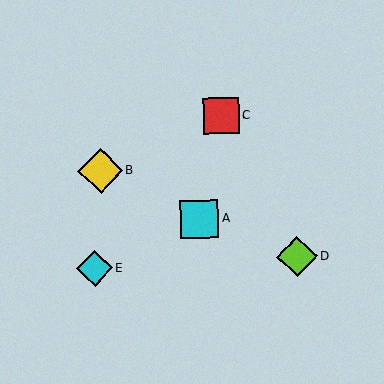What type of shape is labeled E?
Shape E is a cyan diamond.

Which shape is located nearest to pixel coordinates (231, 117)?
The red square (labeled C) at (221, 116) is nearest to that location.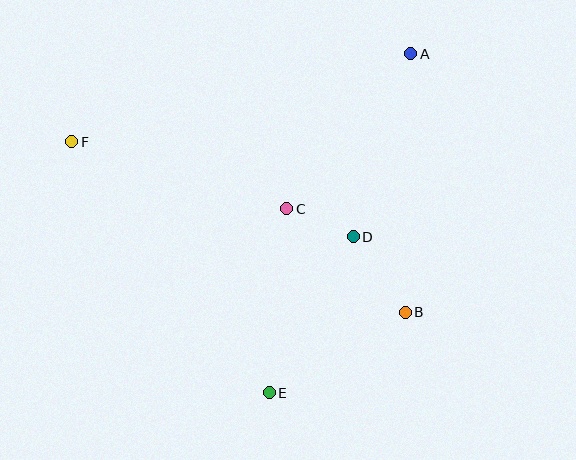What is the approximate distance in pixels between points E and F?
The distance between E and F is approximately 319 pixels.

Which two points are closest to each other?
Points C and D are closest to each other.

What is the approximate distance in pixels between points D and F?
The distance between D and F is approximately 297 pixels.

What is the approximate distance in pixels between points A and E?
The distance between A and E is approximately 367 pixels.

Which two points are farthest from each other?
Points B and F are farthest from each other.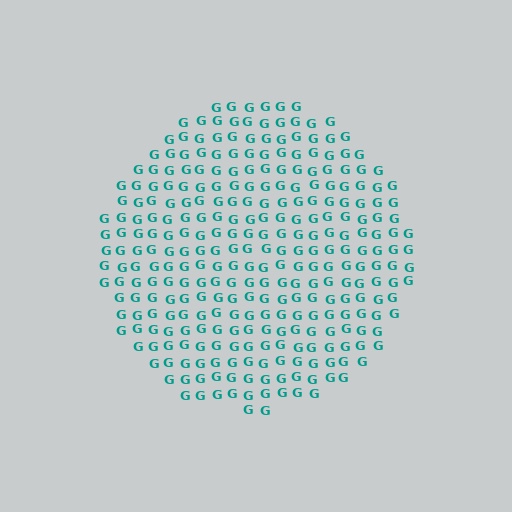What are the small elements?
The small elements are letter G's.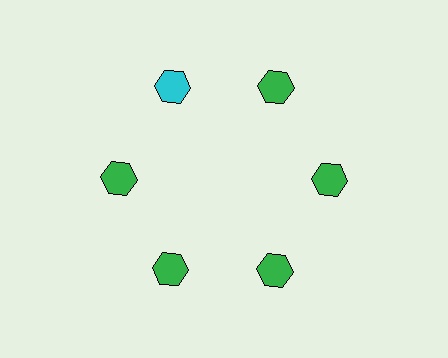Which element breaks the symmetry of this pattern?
The cyan hexagon at roughly the 11 o'clock position breaks the symmetry. All other shapes are green hexagons.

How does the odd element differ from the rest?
It has a different color: cyan instead of green.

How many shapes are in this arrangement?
There are 6 shapes arranged in a ring pattern.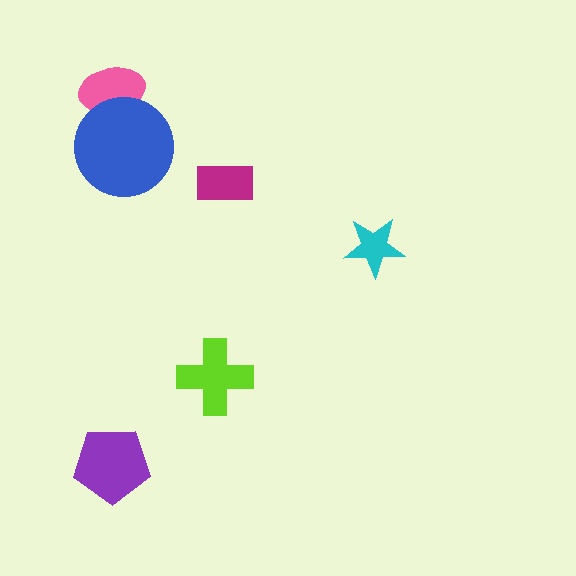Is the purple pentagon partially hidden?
No, no other shape covers it.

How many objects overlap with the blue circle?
1 object overlaps with the blue circle.